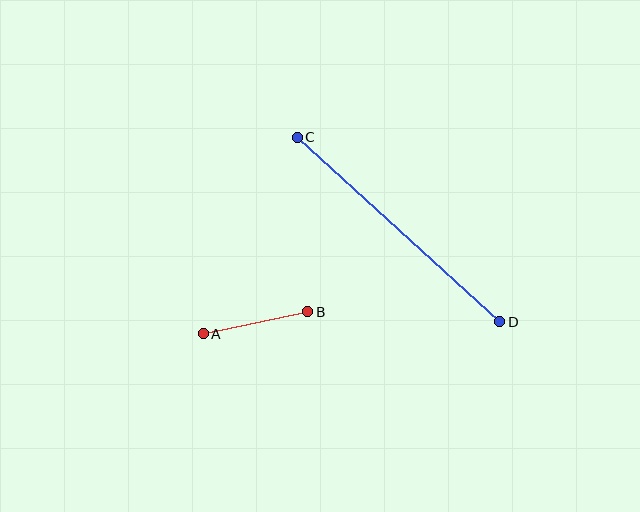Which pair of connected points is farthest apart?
Points C and D are farthest apart.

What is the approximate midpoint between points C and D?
The midpoint is at approximately (398, 229) pixels.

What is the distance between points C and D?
The distance is approximately 274 pixels.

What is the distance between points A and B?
The distance is approximately 107 pixels.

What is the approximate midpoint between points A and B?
The midpoint is at approximately (256, 323) pixels.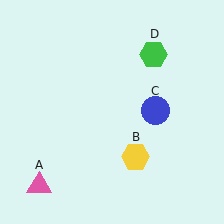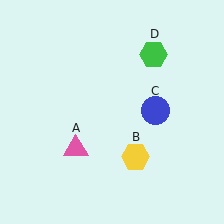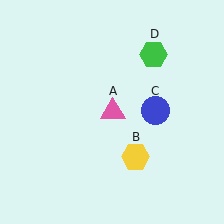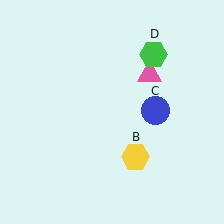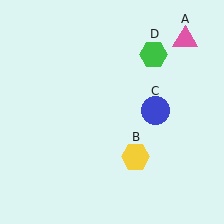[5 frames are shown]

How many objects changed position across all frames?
1 object changed position: pink triangle (object A).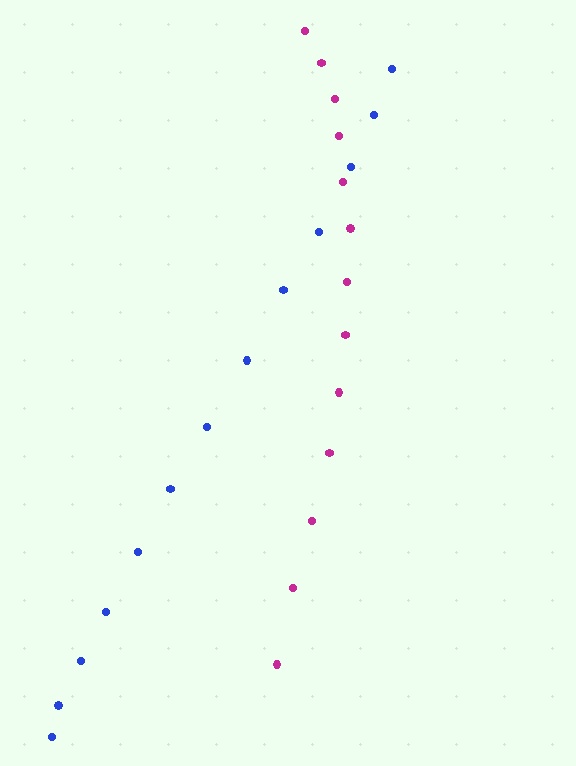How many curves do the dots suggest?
There are 2 distinct paths.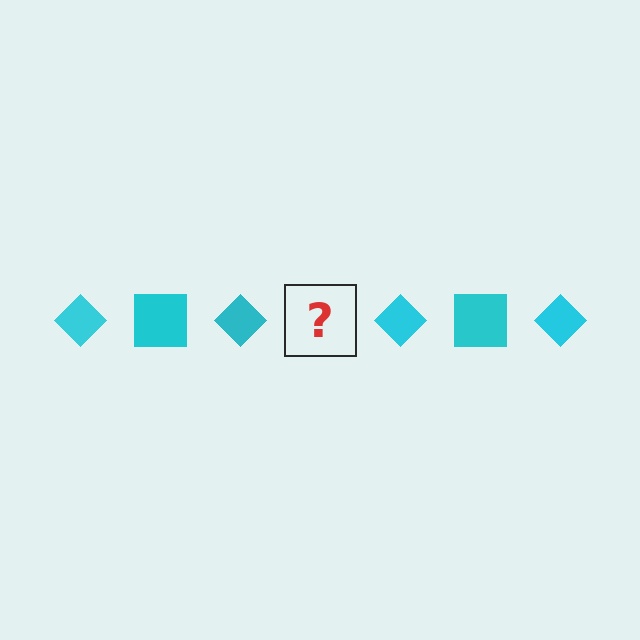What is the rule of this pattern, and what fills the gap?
The rule is that the pattern cycles through diamond, square shapes in cyan. The gap should be filled with a cyan square.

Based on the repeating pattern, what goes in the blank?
The blank should be a cyan square.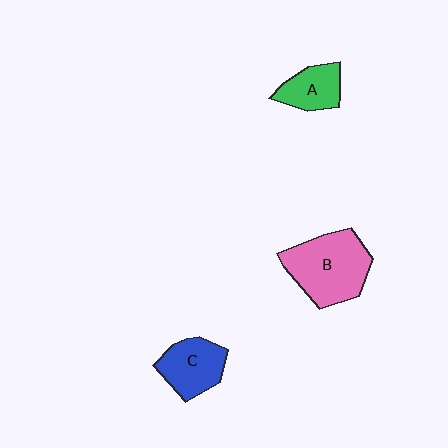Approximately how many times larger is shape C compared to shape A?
Approximately 1.2 times.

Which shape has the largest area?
Shape B (pink).